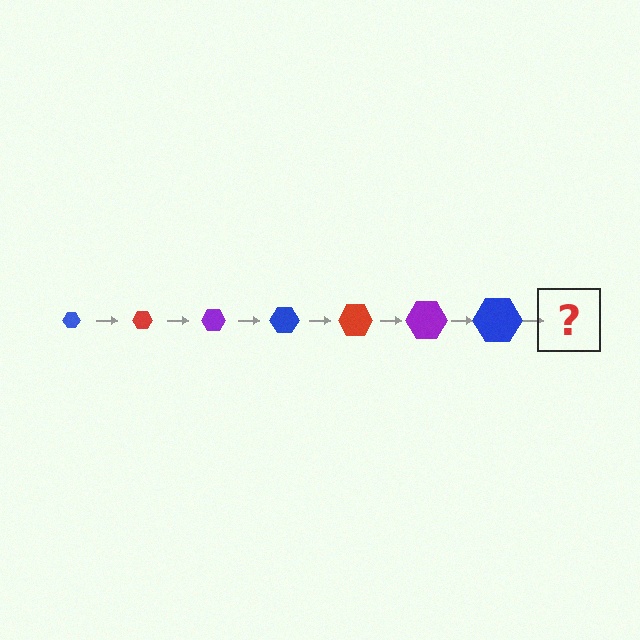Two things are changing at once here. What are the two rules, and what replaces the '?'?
The two rules are that the hexagon grows larger each step and the color cycles through blue, red, and purple. The '?' should be a red hexagon, larger than the previous one.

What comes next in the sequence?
The next element should be a red hexagon, larger than the previous one.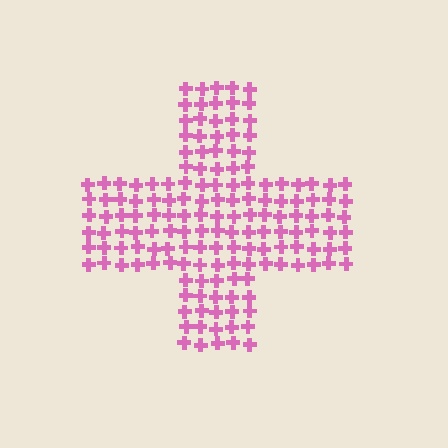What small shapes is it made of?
It is made of small crosses.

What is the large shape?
The large shape is a cross.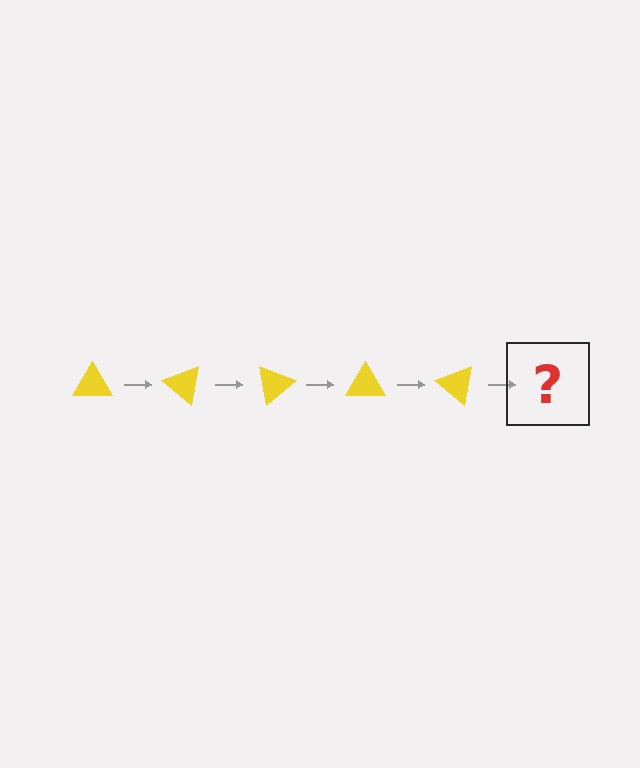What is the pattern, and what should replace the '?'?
The pattern is that the triangle rotates 40 degrees each step. The '?' should be a yellow triangle rotated 200 degrees.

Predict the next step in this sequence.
The next step is a yellow triangle rotated 200 degrees.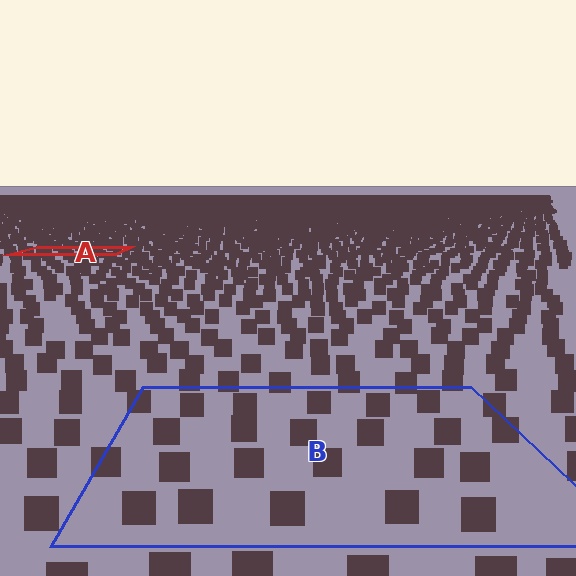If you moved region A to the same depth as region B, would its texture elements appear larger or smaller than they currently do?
They would appear larger. At a closer depth, the same texture elements are projected at a bigger on-screen size.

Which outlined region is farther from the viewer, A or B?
Region A is farther from the viewer — the texture elements inside it appear smaller and more densely packed.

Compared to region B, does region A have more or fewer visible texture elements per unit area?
Region A has more texture elements per unit area — they are packed more densely because it is farther away.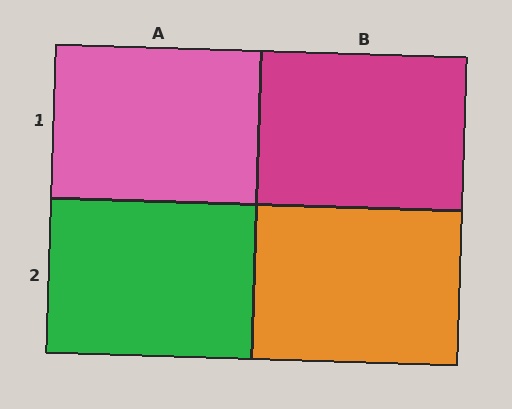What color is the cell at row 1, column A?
Pink.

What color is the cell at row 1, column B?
Magenta.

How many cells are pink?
1 cell is pink.